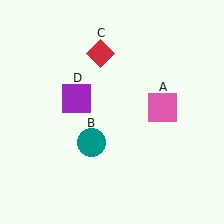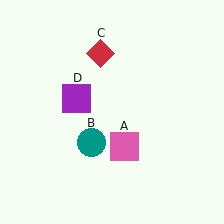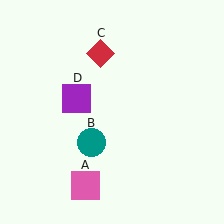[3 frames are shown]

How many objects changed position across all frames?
1 object changed position: pink square (object A).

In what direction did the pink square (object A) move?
The pink square (object A) moved down and to the left.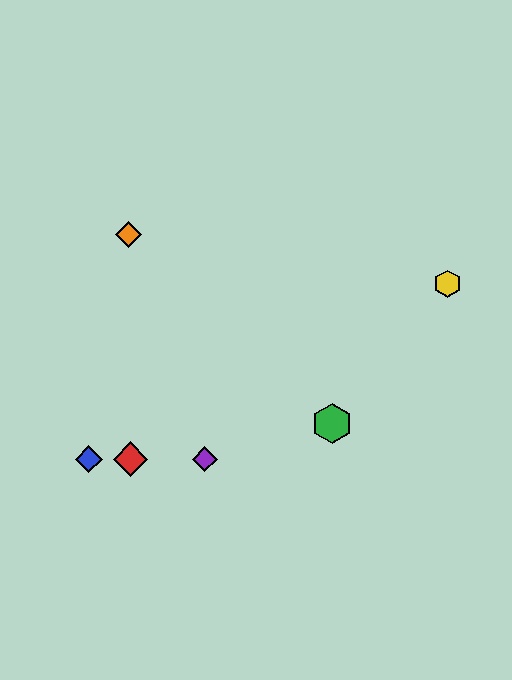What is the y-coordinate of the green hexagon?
The green hexagon is at y≈423.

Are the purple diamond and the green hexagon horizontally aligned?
No, the purple diamond is at y≈459 and the green hexagon is at y≈423.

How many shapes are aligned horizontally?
3 shapes (the red diamond, the blue diamond, the purple diamond) are aligned horizontally.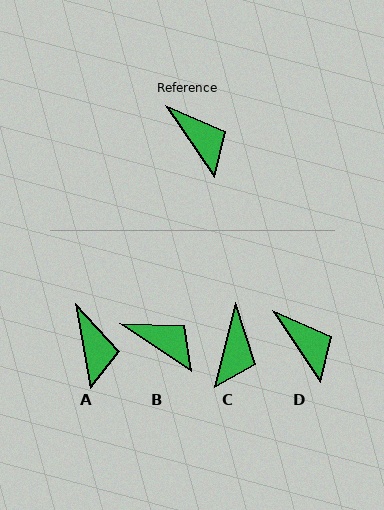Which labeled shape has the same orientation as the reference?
D.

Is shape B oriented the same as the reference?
No, it is off by about 22 degrees.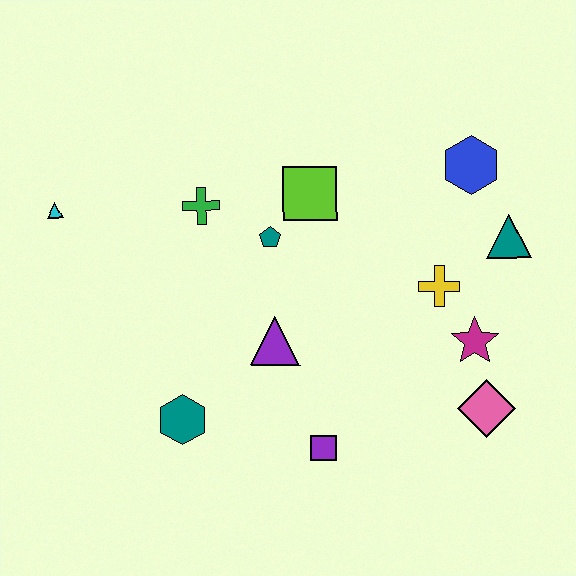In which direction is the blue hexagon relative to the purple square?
The blue hexagon is above the purple square.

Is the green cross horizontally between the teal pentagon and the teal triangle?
No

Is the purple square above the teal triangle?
No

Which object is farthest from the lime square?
The pink diamond is farthest from the lime square.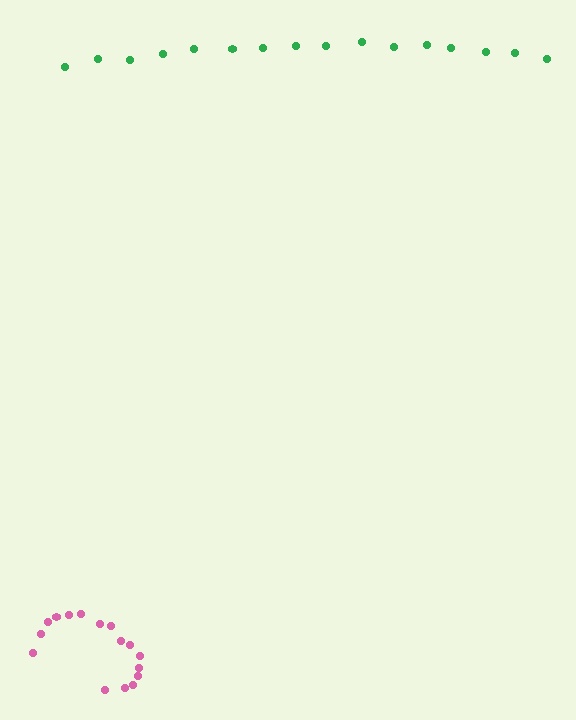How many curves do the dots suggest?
There are 2 distinct paths.